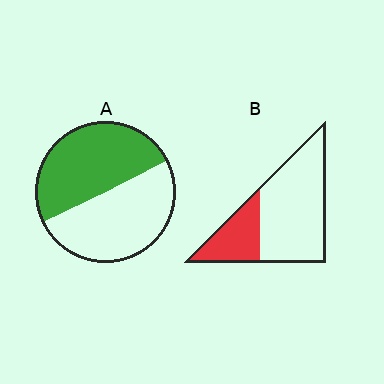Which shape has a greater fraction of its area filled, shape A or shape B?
Shape A.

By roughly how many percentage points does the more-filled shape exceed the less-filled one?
By roughly 20 percentage points (A over B).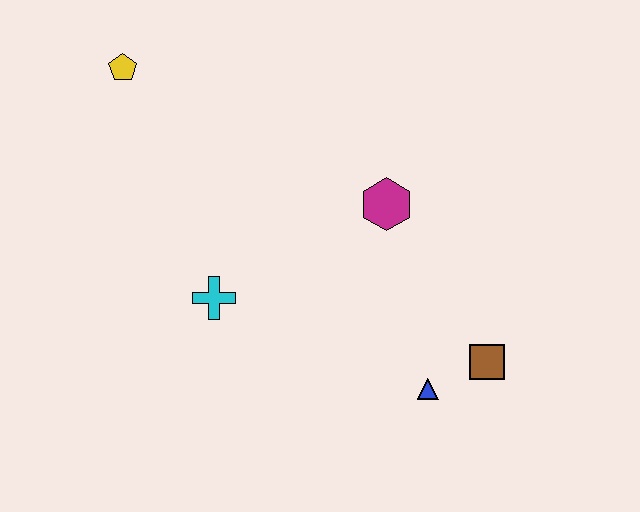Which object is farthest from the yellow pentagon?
The brown square is farthest from the yellow pentagon.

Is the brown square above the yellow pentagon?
No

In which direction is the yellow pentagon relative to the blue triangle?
The yellow pentagon is above the blue triangle.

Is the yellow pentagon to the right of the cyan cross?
No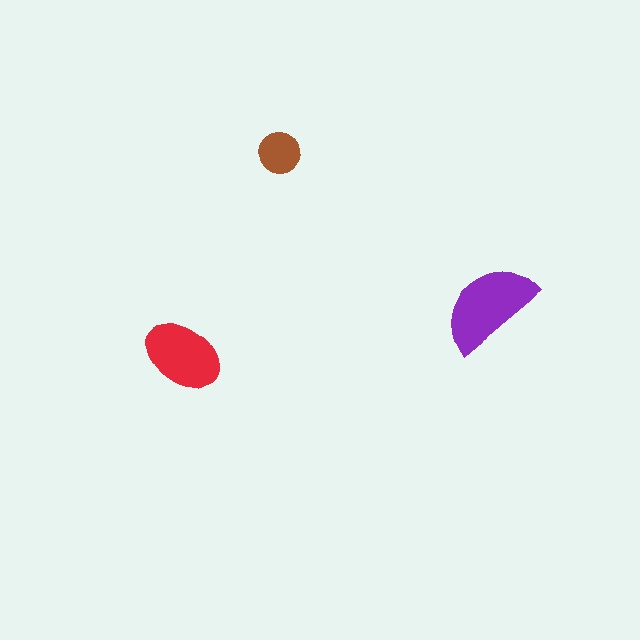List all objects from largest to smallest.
The purple semicircle, the red ellipse, the brown circle.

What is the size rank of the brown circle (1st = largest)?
3rd.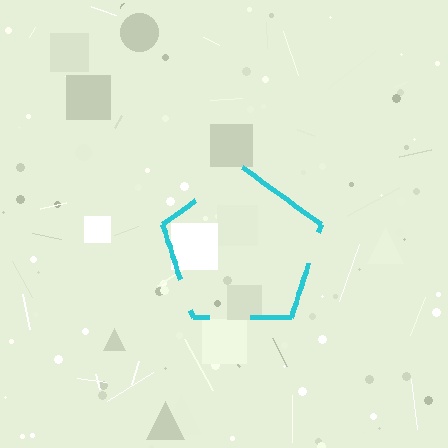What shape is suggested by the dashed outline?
The dashed outline suggests a pentagon.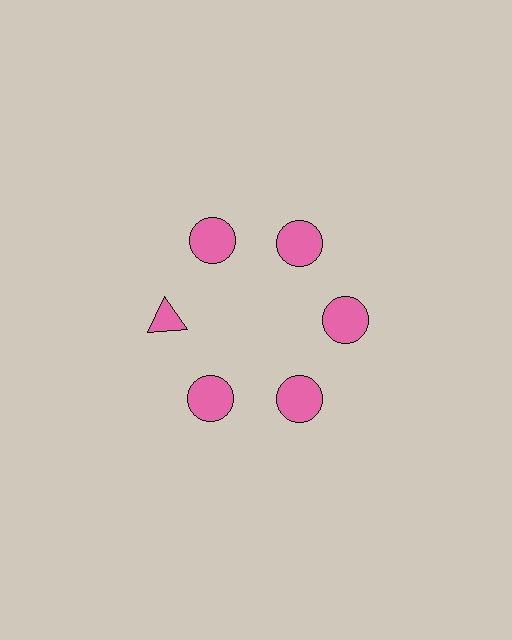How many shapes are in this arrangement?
There are 6 shapes arranged in a ring pattern.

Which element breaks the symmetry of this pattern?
The pink triangle at roughly the 9 o'clock position breaks the symmetry. All other shapes are pink circles.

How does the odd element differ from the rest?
It has a different shape: triangle instead of circle.